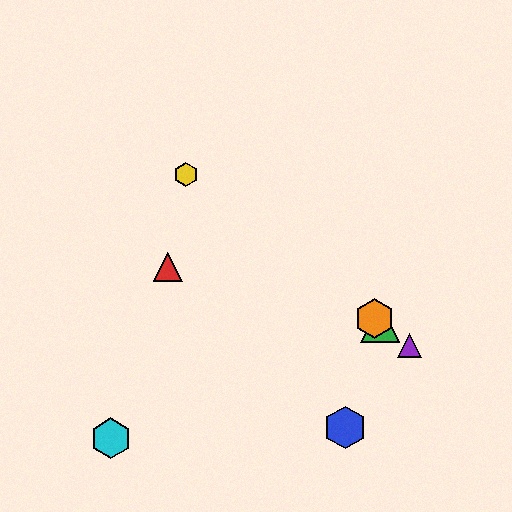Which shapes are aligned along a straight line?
The green triangle, the yellow hexagon, the purple triangle, the orange hexagon are aligned along a straight line.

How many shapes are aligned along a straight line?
4 shapes (the green triangle, the yellow hexagon, the purple triangle, the orange hexagon) are aligned along a straight line.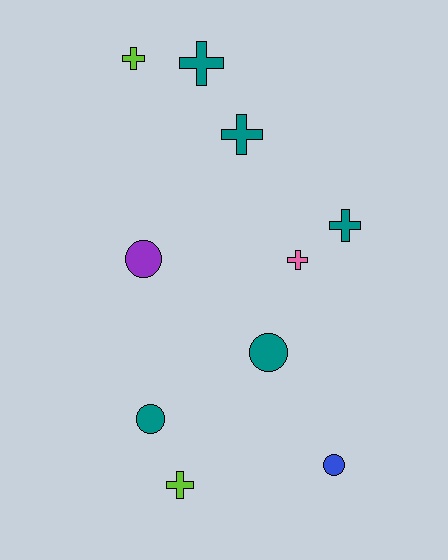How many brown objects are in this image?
There are no brown objects.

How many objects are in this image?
There are 10 objects.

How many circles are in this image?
There are 4 circles.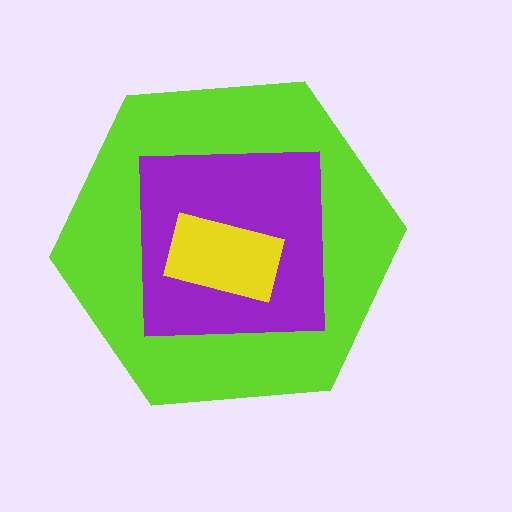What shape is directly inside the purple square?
The yellow rectangle.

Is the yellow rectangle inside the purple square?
Yes.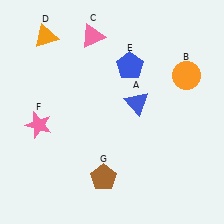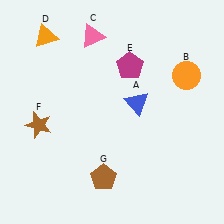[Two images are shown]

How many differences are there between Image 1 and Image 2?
There are 2 differences between the two images.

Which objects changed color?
E changed from blue to magenta. F changed from pink to brown.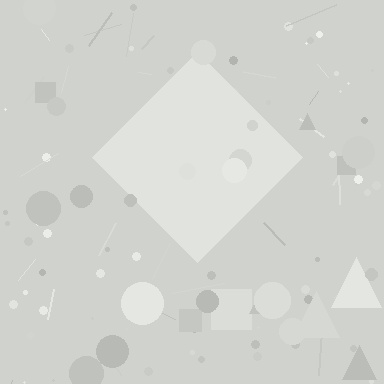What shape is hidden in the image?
A diamond is hidden in the image.